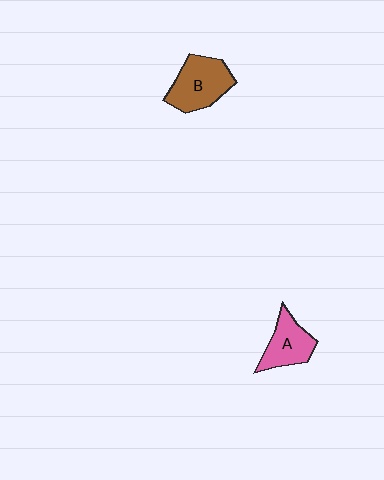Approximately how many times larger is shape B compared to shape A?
Approximately 1.3 times.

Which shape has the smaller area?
Shape A (pink).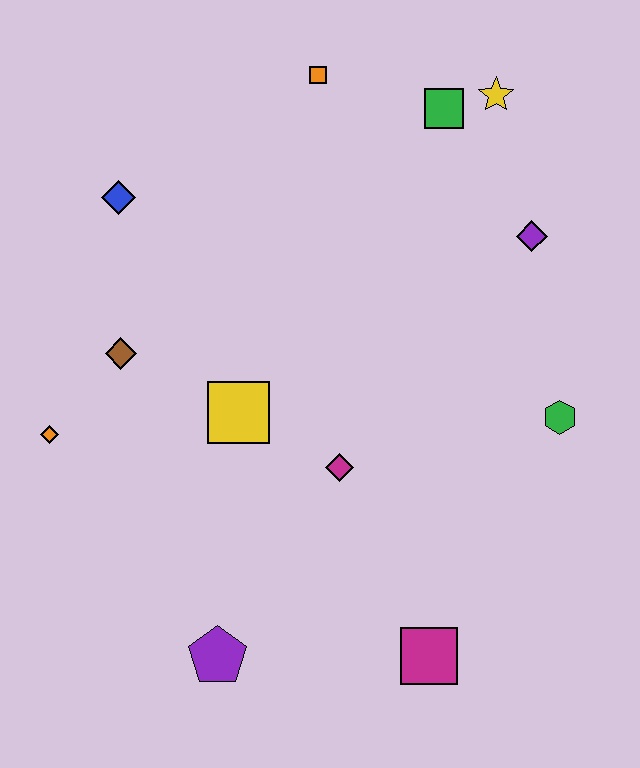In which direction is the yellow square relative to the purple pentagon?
The yellow square is above the purple pentagon.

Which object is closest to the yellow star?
The green square is closest to the yellow star.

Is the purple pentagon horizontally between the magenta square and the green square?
No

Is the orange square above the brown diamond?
Yes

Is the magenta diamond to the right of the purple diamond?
No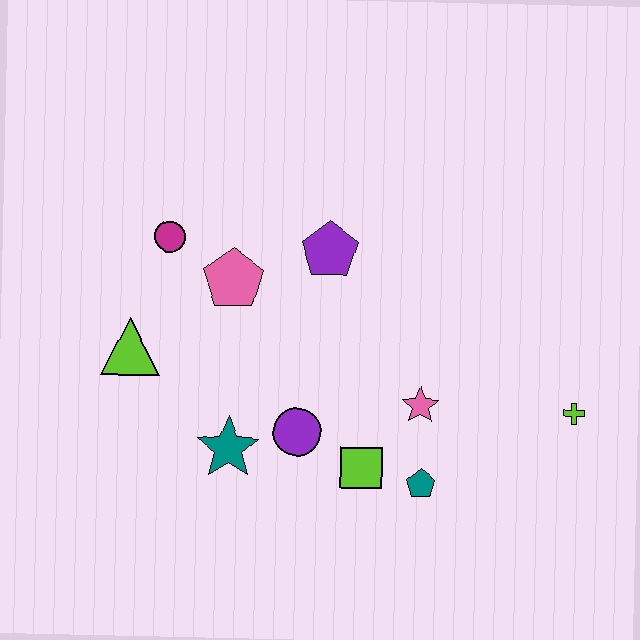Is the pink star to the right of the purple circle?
Yes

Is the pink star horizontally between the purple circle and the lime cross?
Yes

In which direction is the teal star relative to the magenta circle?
The teal star is below the magenta circle.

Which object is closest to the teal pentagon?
The lime square is closest to the teal pentagon.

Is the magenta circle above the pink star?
Yes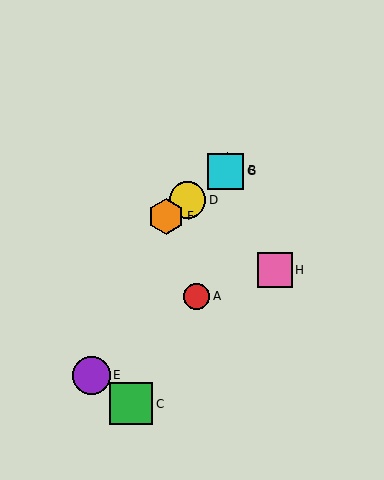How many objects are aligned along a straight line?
4 objects (B, D, F, G) are aligned along a straight line.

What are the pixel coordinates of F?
Object F is at (166, 216).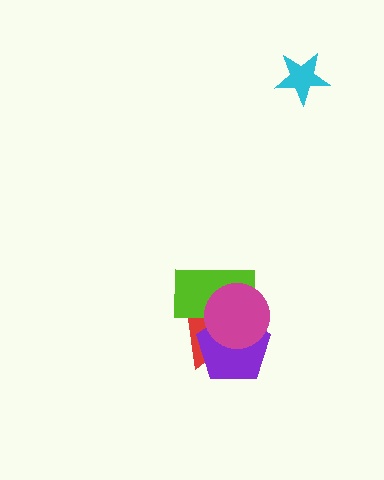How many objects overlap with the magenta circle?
3 objects overlap with the magenta circle.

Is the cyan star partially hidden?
No, no other shape covers it.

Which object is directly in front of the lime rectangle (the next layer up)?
The purple pentagon is directly in front of the lime rectangle.